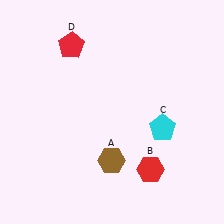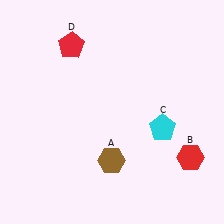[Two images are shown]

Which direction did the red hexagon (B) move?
The red hexagon (B) moved right.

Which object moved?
The red hexagon (B) moved right.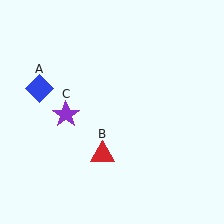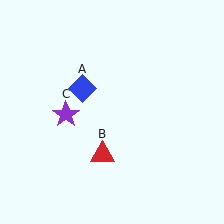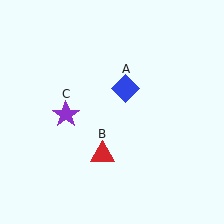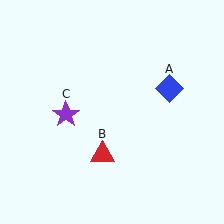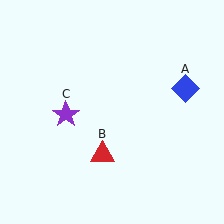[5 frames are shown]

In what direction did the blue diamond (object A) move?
The blue diamond (object A) moved right.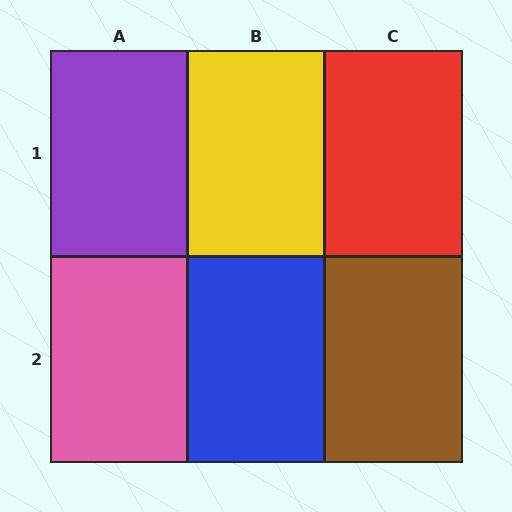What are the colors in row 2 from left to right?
Pink, blue, brown.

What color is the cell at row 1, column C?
Red.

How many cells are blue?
1 cell is blue.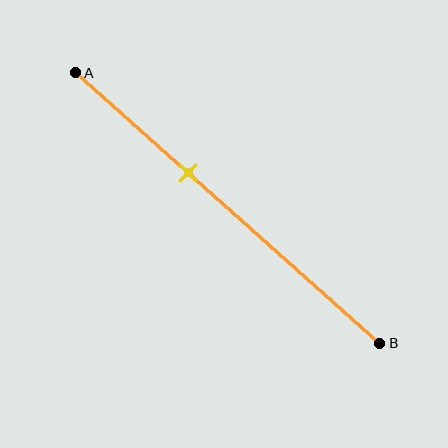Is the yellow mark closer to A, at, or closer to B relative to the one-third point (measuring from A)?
The yellow mark is closer to point B than the one-third point of segment AB.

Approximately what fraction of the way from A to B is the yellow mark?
The yellow mark is approximately 35% of the way from A to B.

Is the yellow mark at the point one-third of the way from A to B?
No, the mark is at about 35% from A, not at the 33% one-third point.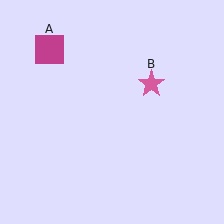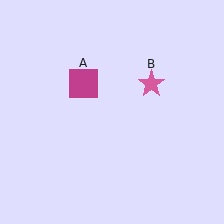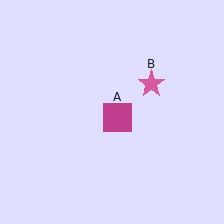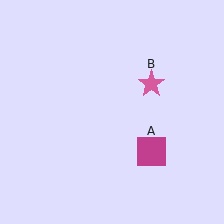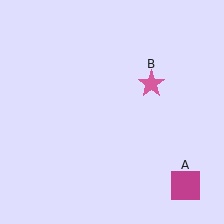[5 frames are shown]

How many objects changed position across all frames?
1 object changed position: magenta square (object A).